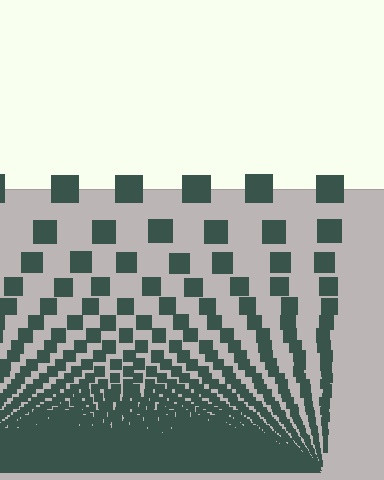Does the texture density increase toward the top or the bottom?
Density increases toward the bottom.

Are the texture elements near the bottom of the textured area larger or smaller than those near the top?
Smaller. The gradient is inverted — elements near the bottom are smaller and denser.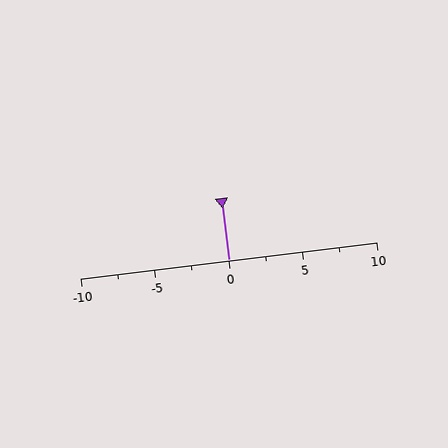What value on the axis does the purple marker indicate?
The marker indicates approximately 0.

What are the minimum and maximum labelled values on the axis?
The axis runs from -10 to 10.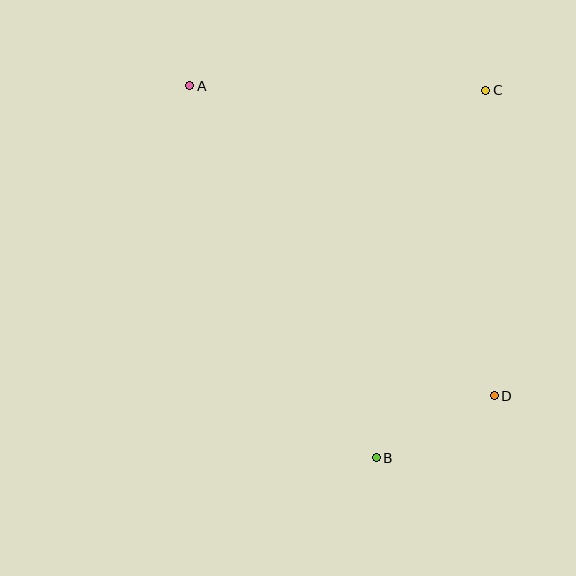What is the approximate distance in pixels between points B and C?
The distance between B and C is approximately 383 pixels.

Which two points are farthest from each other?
Points A and D are farthest from each other.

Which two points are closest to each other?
Points B and D are closest to each other.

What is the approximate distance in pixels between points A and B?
The distance between A and B is approximately 416 pixels.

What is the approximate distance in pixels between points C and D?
The distance between C and D is approximately 306 pixels.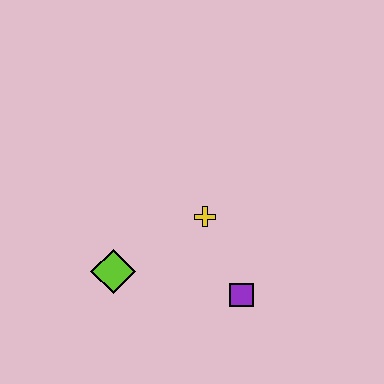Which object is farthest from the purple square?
The lime diamond is farthest from the purple square.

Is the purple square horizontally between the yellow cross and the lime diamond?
No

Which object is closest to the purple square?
The yellow cross is closest to the purple square.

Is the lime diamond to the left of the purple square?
Yes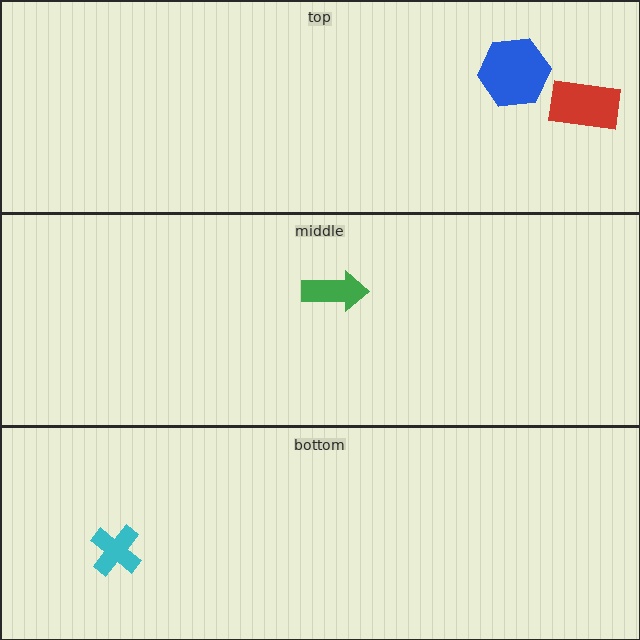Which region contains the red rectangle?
The top region.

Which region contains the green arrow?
The middle region.